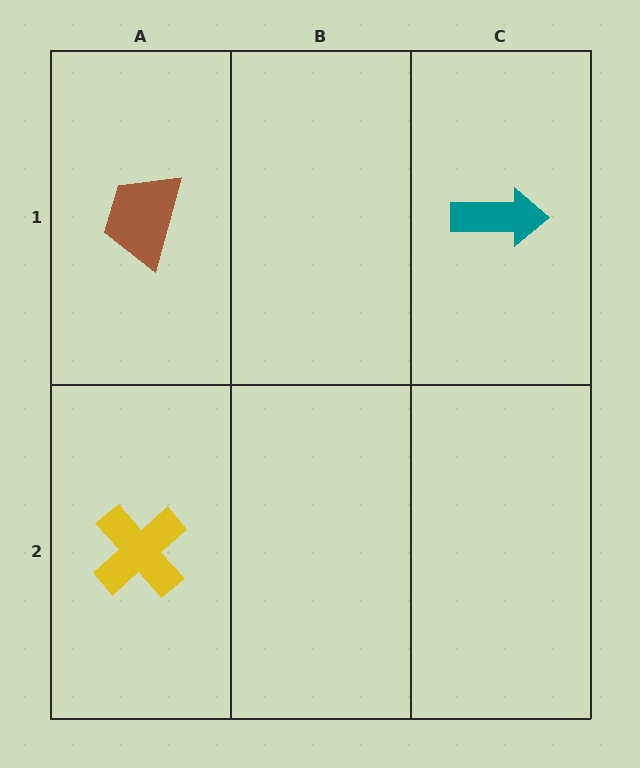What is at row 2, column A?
A yellow cross.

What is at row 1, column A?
A brown trapezoid.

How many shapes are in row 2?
1 shape.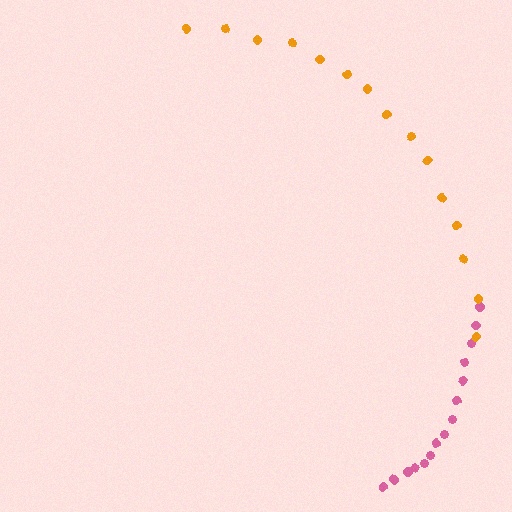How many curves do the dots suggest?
There are 2 distinct paths.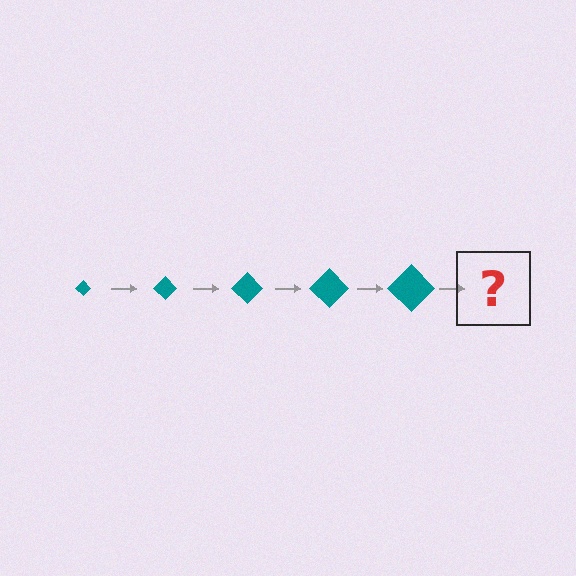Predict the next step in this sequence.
The next step is a teal diamond, larger than the previous one.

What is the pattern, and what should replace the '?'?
The pattern is that the diamond gets progressively larger each step. The '?' should be a teal diamond, larger than the previous one.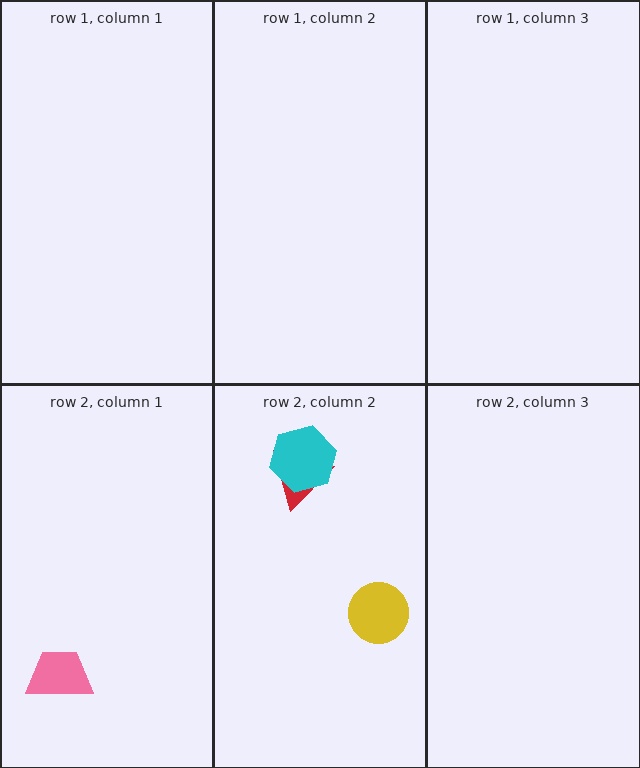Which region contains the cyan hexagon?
The row 2, column 2 region.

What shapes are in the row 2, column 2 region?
The red triangle, the yellow circle, the cyan hexagon.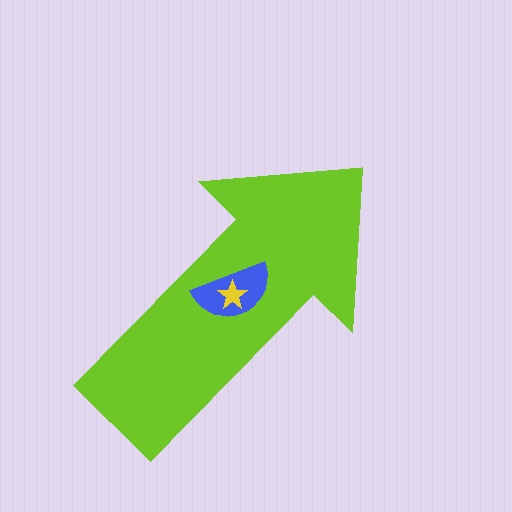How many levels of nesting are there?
3.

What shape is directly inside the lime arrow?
The blue semicircle.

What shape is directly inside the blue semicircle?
The yellow star.